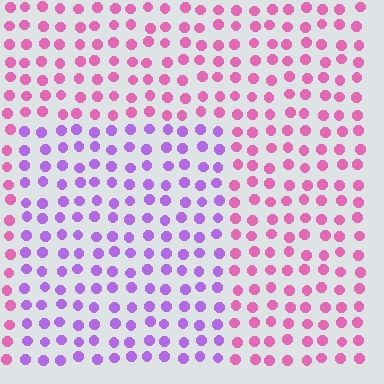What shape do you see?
I see a rectangle.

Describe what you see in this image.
The image is filled with small pink elements in a uniform arrangement. A rectangle-shaped region is visible where the elements are tinted to a slightly different hue, forming a subtle color boundary.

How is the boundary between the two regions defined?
The boundary is defined purely by a slight shift in hue (about 48 degrees). Spacing, size, and orientation are identical on both sides.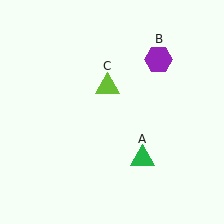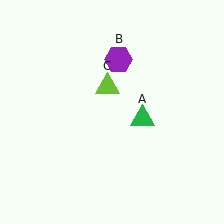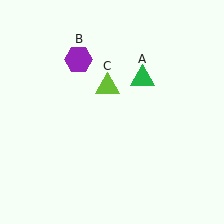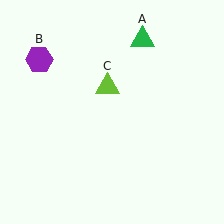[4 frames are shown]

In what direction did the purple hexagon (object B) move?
The purple hexagon (object B) moved left.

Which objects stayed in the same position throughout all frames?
Lime triangle (object C) remained stationary.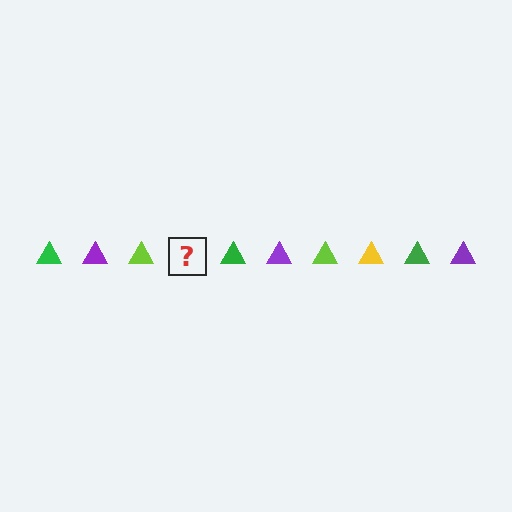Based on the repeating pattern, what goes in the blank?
The blank should be a yellow triangle.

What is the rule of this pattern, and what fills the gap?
The rule is that the pattern cycles through green, purple, lime, yellow triangles. The gap should be filled with a yellow triangle.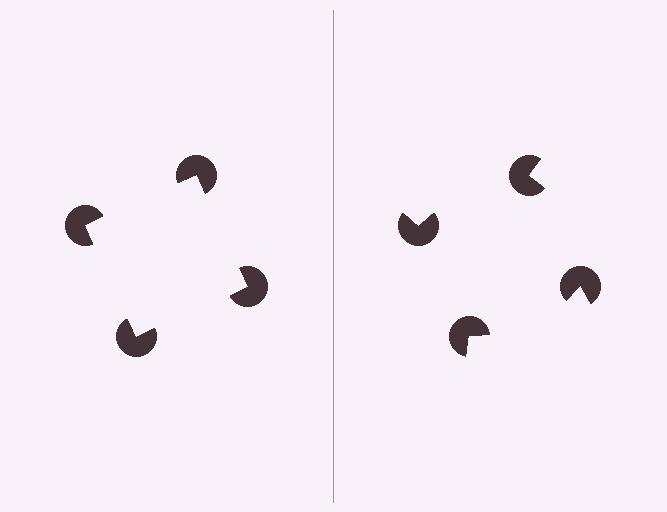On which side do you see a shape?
An illusory square appears on the left side. On the right side the wedge cuts are rotated, so no coherent shape forms.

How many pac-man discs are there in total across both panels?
8 — 4 on each side.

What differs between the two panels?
The pac-man discs are positioned identically on both sides; only the wedge orientations differ. On the left they align to a square; on the right they are misaligned.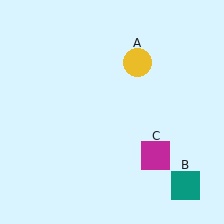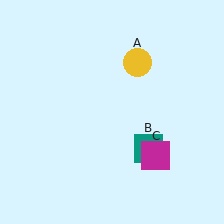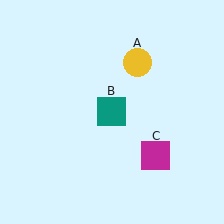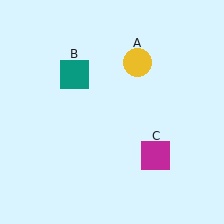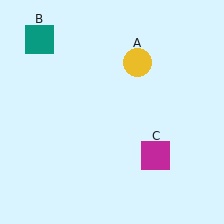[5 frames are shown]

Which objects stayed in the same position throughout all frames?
Yellow circle (object A) and magenta square (object C) remained stationary.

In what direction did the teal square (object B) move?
The teal square (object B) moved up and to the left.